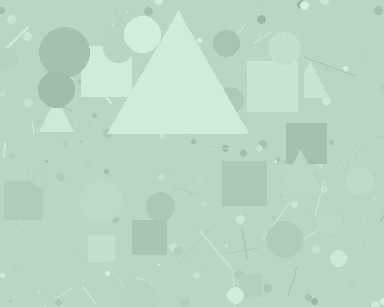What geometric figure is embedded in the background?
A triangle is embedded in the background.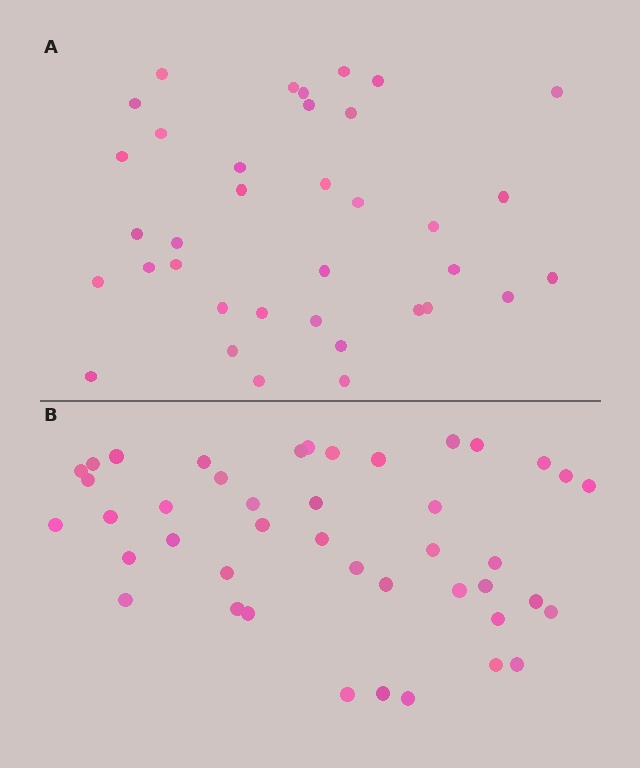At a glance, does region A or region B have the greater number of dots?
Region B (the bottom region) has more dots.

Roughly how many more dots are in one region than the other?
Region B has roughly 8 or so more dots than region A.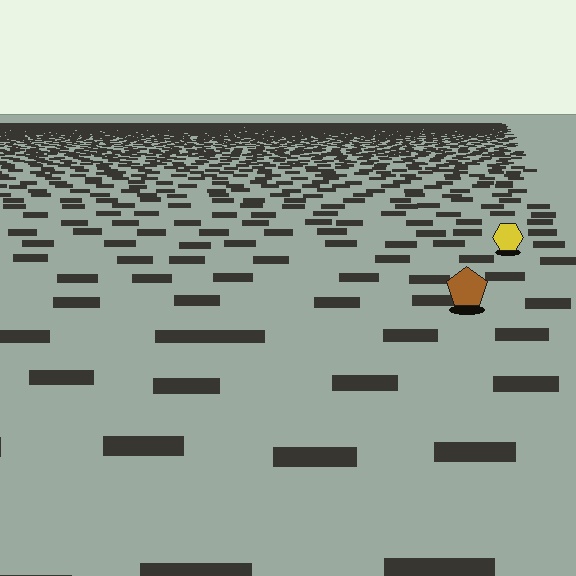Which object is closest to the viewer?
The brown pentagon is closest. The texture marks near it are larger and more spread out.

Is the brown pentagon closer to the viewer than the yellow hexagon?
Yes. The brown pentagon is closer — you can tell from the texture gradient: the ground texture is coarser near it.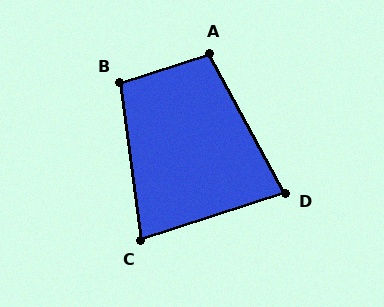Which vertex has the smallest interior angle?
C, at approximately 79 degrees.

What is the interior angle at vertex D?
Approximately 80 degrees (acute).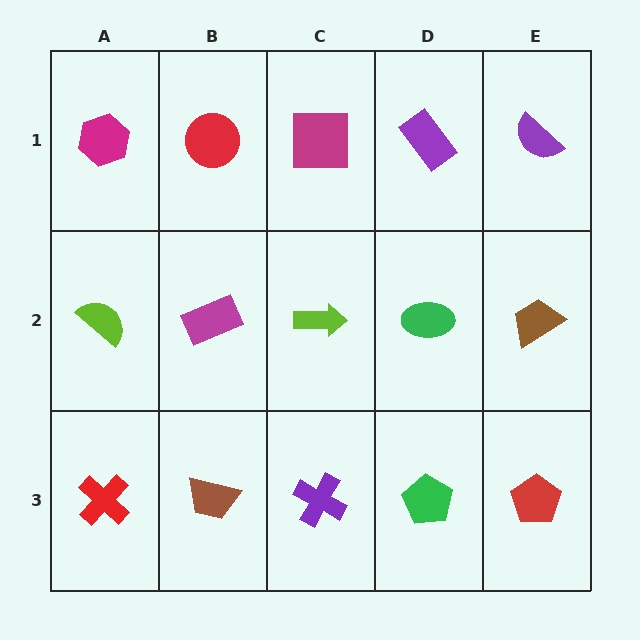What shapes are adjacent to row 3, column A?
A lime semicircle (row 2, column A), a brown trapezoid (row 3, column B).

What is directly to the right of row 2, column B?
A lime arrow.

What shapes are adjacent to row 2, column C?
A magenta square (row 1, column C), a purple cross (row 3, column C), a magenta rectangle (row 2, column B), a green ellipse (row 2, column D).